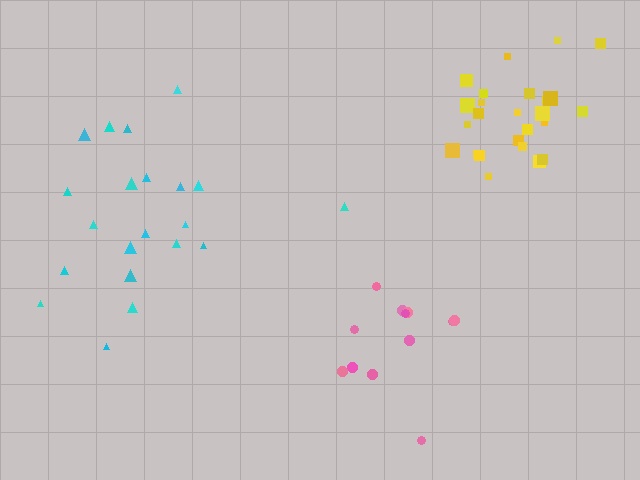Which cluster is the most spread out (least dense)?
Pink.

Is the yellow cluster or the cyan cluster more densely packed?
Yellow.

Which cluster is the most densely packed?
Yellow.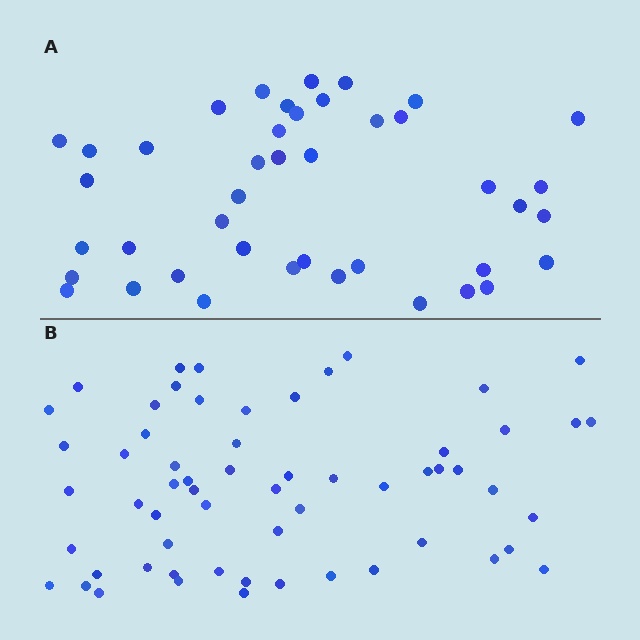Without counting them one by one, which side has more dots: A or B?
Region B (the bottom region) has more dots.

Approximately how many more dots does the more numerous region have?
Region B has approximately 20 more dots than region A.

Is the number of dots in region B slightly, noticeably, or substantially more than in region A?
Region B has noticeably more, but not dramatically so. The ratio is roughly 1.4 to 1.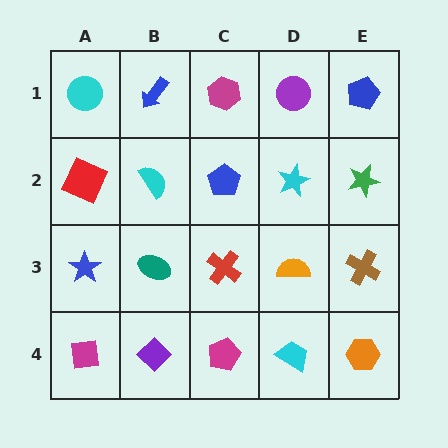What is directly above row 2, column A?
A cyan circle.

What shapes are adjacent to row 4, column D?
An orange semicircle (row 3, column D), a magenta pentagon (row 4, column C), an orange hexagon (row 4, column E).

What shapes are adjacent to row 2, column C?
A magenta hexagon (row 1, column C), a red cross (row 3, column C), a cyan semicircle (row 2, column B), a cyan star (row 2, column D).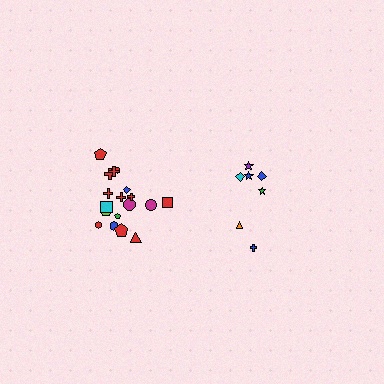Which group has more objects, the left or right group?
The left group.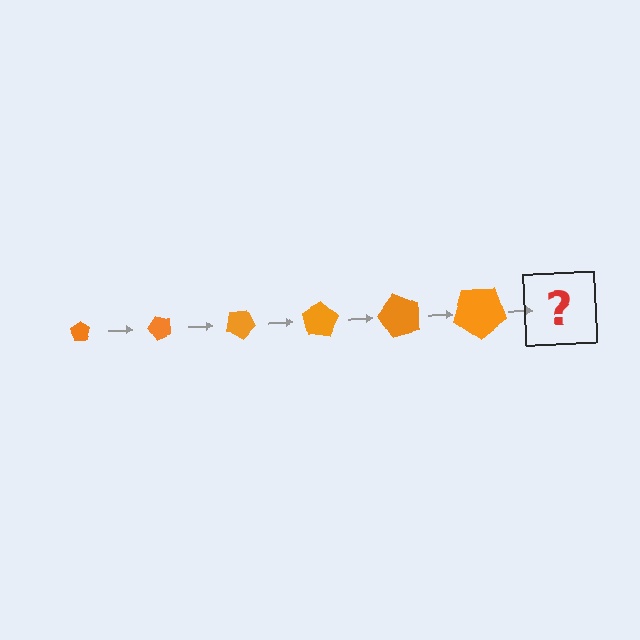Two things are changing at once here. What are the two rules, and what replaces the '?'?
The two rules are that the pentagon grows larger each step and it rotates 50 degrees each step. The '?' should be a pentagon, larger than the previous one and rotated 300 degrees from the start.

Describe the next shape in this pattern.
It should be a pentagon, larger than the previous one and rotated 300 degrees from the start.